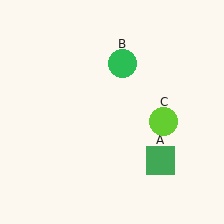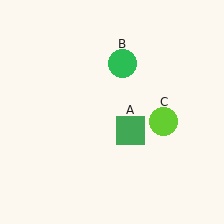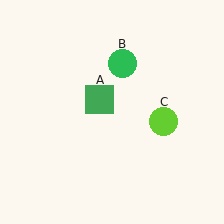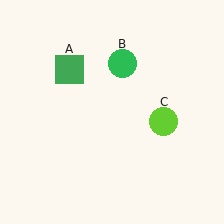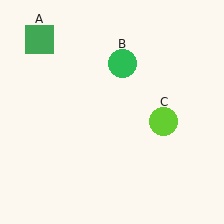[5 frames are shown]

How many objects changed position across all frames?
1 object changed position: green square (object A).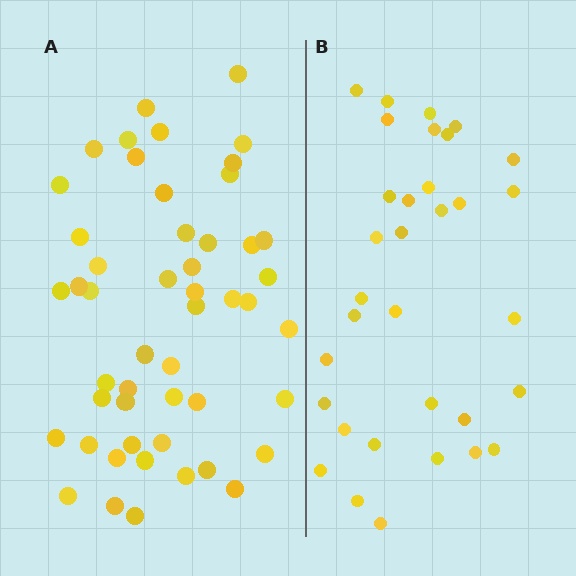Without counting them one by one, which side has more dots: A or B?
Region A (the left region) has more dots.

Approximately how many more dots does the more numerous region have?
Region A has approximately 15 more dots than region B.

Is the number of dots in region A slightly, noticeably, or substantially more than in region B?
Region A has substantially more. The ratio is roughly 1.5 to 1.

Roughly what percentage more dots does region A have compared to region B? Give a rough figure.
About 50% more.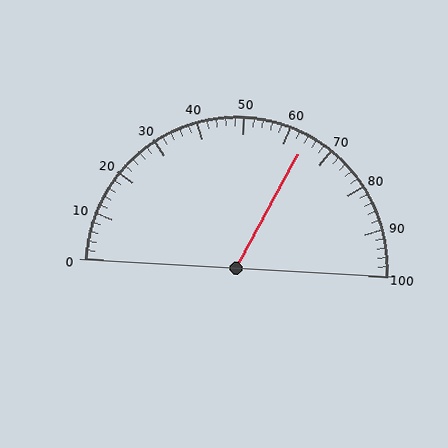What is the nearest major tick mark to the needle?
The nearest major tick mark is 60.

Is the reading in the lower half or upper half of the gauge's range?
The reading is in the upper half of the range (0 to 100).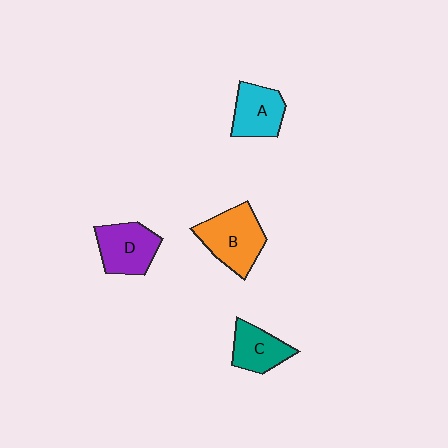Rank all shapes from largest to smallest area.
From largest to smallest: B (orange), D (purple), A (cyan), C (teal).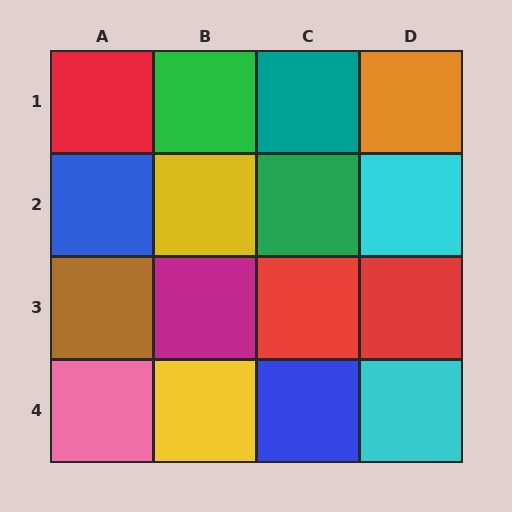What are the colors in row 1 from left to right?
Red, green, teal, orange.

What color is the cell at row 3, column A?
Brown.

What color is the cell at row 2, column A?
Blue.